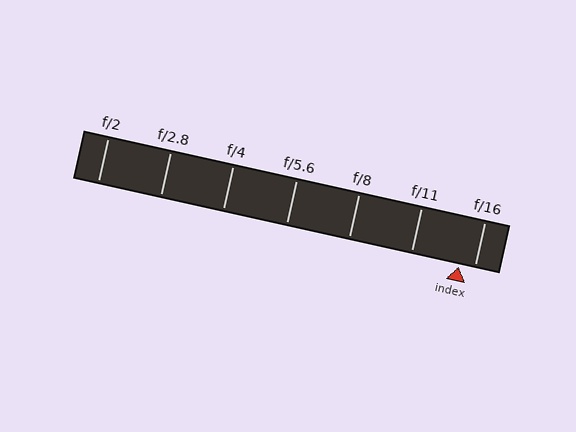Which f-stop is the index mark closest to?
The index mark is closest to f/16.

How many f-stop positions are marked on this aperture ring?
There are 7 f-stop positions marked.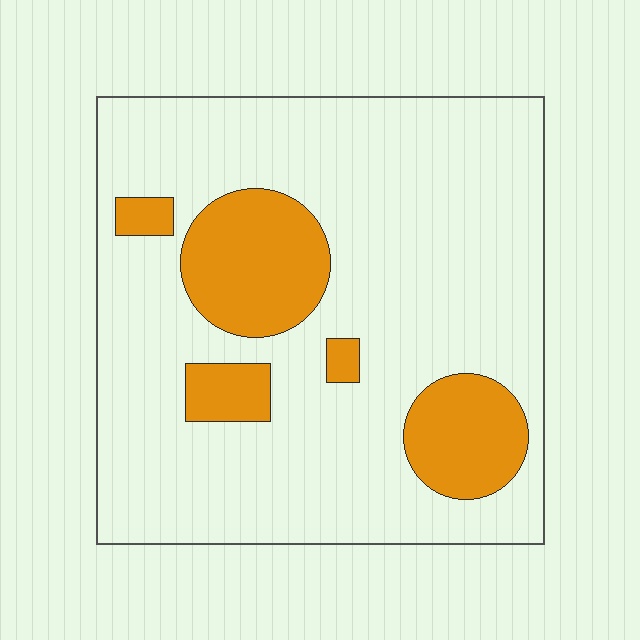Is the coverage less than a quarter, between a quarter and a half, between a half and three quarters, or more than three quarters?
Less than a quarter.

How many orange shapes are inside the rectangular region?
5.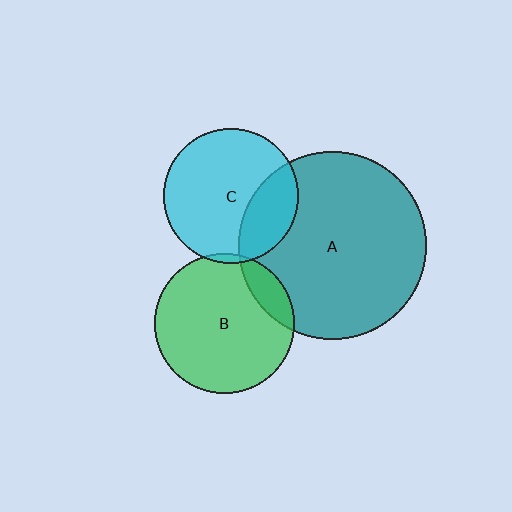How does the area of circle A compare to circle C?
Approximately 1.9 times.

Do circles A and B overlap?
Yes.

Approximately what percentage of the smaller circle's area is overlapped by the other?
Approximately 15%.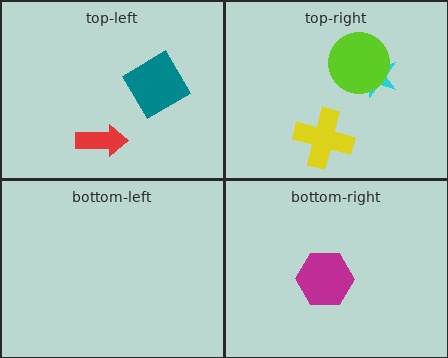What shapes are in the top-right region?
The cyan star, the lime circle, the yellow cross.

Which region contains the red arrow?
The top-left region.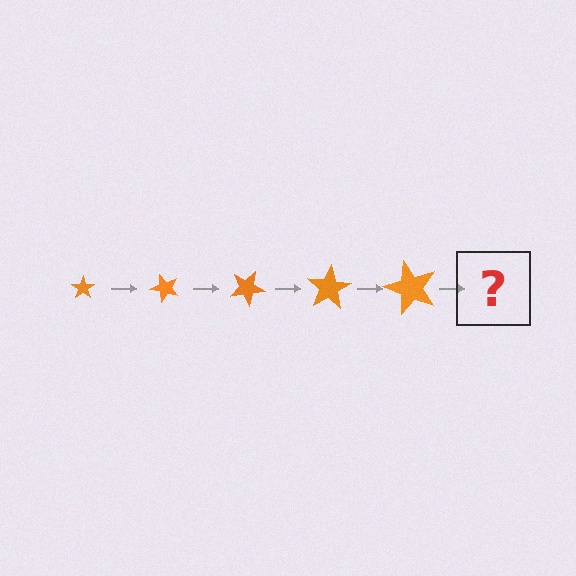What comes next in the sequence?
The next element should be a star, larger than the previous one and rotated 250 degrees from the start.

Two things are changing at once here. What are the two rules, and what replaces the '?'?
The two rules are that the star grows larger each step and it rotates 50 degrees each step. The '?' should be a star, larger than the previous one and rotated 250 degrees from the start.